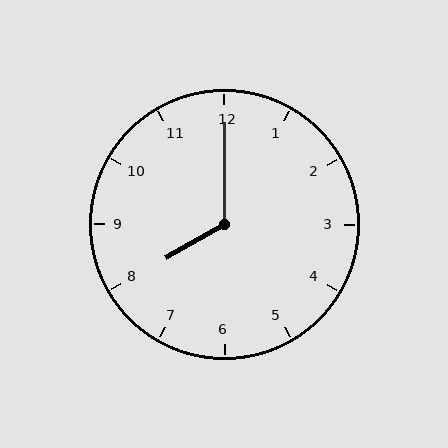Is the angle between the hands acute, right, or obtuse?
It is obtuse.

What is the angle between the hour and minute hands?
Approximately 120 degrees.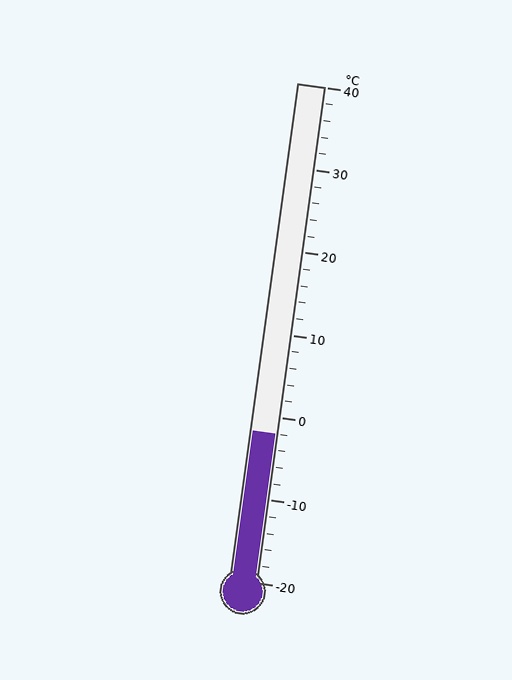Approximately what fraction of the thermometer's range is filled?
The thermometer is filled to approximately 30% of its range.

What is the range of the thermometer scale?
The thermometer scale ranges from -20°C to 40°C.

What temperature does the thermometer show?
The thermometer shows approximately -2°C.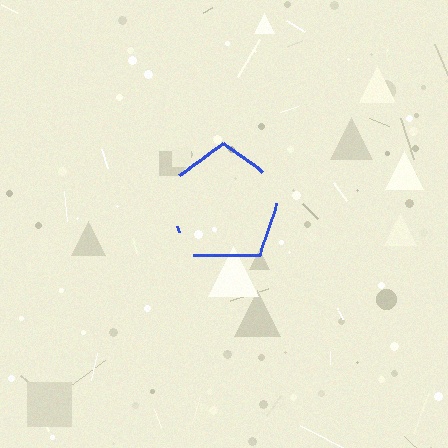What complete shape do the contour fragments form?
The contour fragments form a pentagon.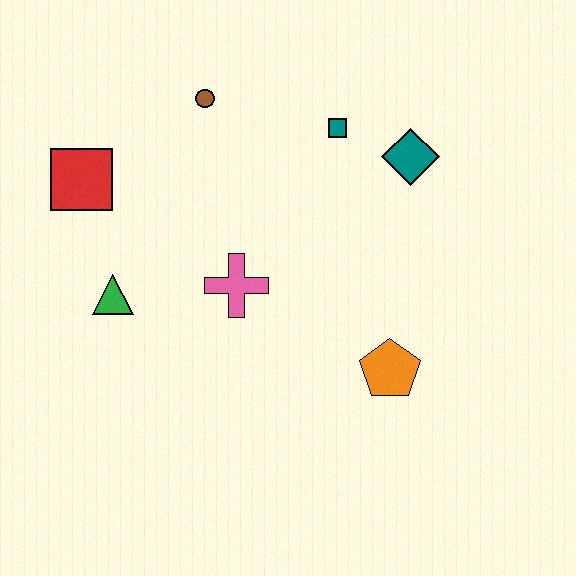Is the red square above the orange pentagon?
Yes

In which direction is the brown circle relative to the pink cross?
The brown circle is above the pink cross.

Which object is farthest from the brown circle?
The orange pentagon is farthest from the brown circle.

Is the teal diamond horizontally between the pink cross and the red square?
No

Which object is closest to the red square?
The green triangle is closest to the red square.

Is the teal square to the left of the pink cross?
No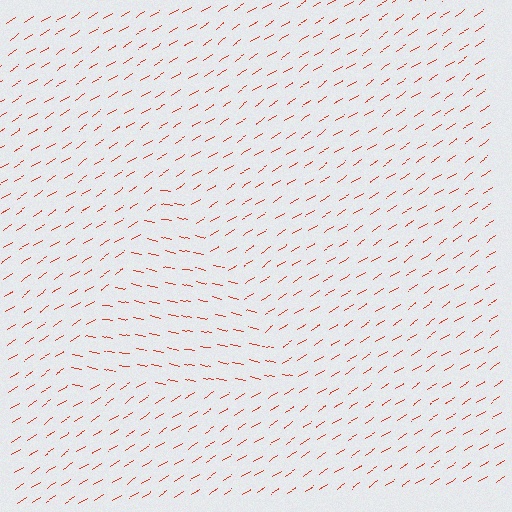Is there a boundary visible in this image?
Yes, there is a texture boundary formed by a change in line orientation.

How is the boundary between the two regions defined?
The boundary is defined purely by a change in line orientation (approximately 45 degrees difference). All lines are the same color and thickness.